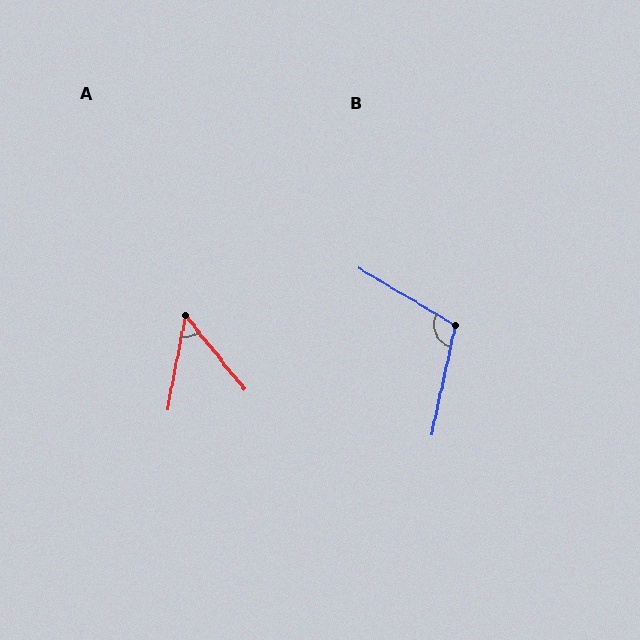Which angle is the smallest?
A, at approximately 49 degrees.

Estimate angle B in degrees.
Approximately 109 degrees.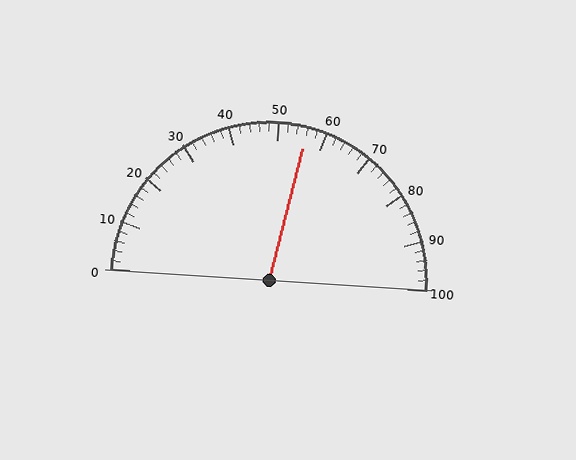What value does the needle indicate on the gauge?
The needle indicates approximately 56.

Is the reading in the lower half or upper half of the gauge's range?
The reading is in the upper half of the range (0 to 100).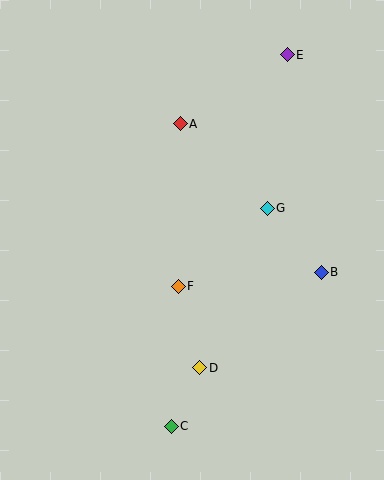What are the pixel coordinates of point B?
Point B is at (321, 272).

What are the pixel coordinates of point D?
Point D is at (200, 368).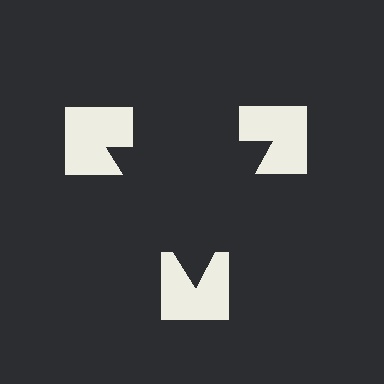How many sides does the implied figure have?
3 sides.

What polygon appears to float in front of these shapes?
An illusory triangle — its edges are inferred from the aligned wedge cuts in the notched squares, not physically drawn.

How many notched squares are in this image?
There are 3 — one at each vertex of the illusory triangle.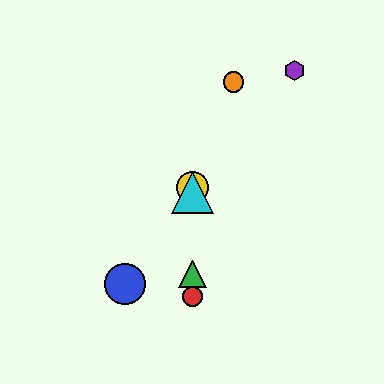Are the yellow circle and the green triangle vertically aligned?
Yes, both are at x≈192.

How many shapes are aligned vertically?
4 shapes (the red circle, the green triangle, the yellow circle, the cyan triangle) are aligned vertically.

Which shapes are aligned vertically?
The red circle, the green triangle, the yellow circle, the cyan triangle are aligned vertically.